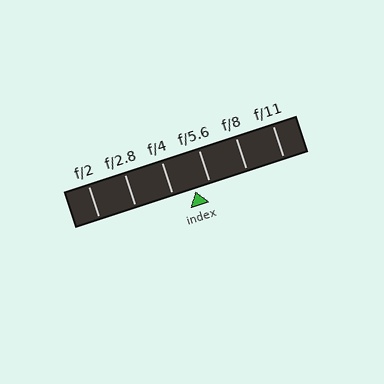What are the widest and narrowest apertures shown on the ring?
The widest aperture shown is f/2 and the narrowest is f/11.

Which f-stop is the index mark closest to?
The index mark is closest to f/5.6.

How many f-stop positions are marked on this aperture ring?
There are 6 f-stop positions marked.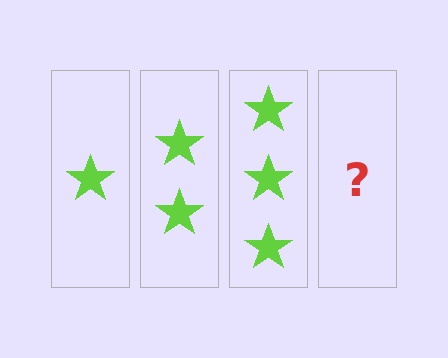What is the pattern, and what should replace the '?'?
The pattern is that each step adds one more star. The '?' should be 4 stars.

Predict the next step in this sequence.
The next step is 4 stars.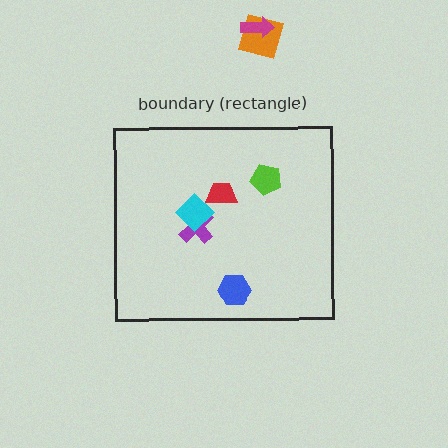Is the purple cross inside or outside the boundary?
Inside.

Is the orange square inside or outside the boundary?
Outside.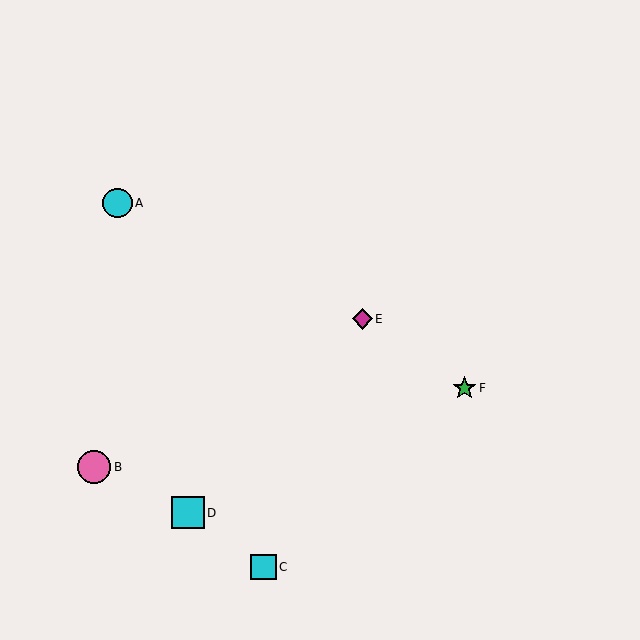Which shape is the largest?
The pink circle (labeled B) is the largest.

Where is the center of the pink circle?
The center of the pink circle is at (94, 467).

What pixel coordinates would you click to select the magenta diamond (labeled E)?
Click at (362, 319) to select the magenta diamond E.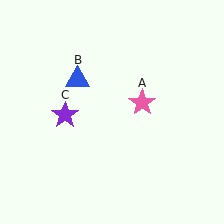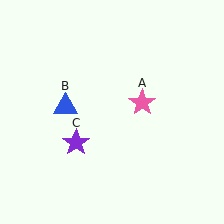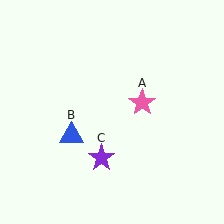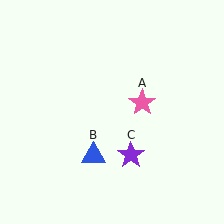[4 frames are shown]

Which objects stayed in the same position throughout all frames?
Pink star (object A) remained stationary.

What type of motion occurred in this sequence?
The blue triangle (object B), purple star (object C) rotated counterclockwise around the center of the scene.